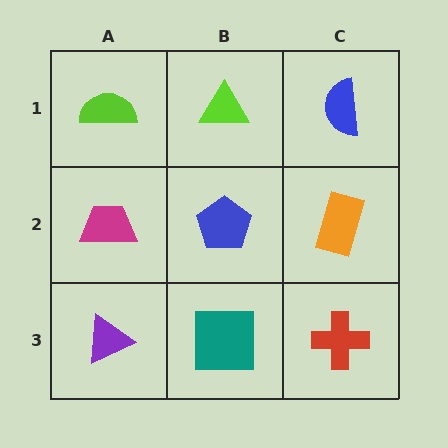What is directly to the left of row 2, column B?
A magenta trapezoid.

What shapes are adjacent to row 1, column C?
An orange rectangle (row 2, column C), a lime triangle (row 1, column B).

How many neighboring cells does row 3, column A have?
2.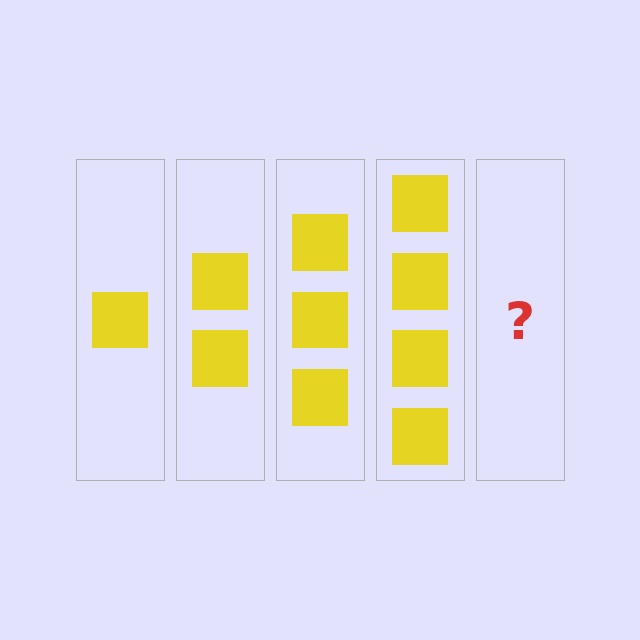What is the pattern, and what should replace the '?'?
The pattern is that each step adds one more square. The '?' should be 5 squares.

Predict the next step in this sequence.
The next step is 5 squares.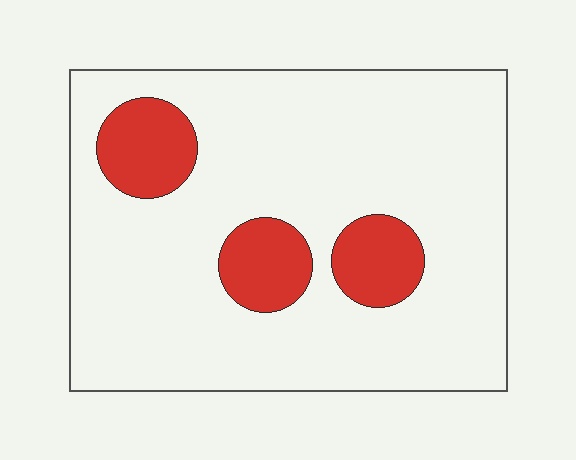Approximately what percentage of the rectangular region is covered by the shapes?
Approximately 15%.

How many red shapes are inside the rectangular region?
3.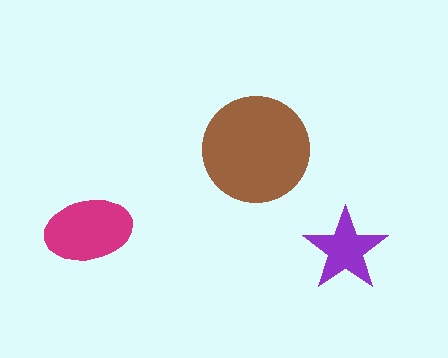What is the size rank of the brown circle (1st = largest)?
1st.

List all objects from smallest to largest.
The purple star, the magenta ellipse, the brown circle.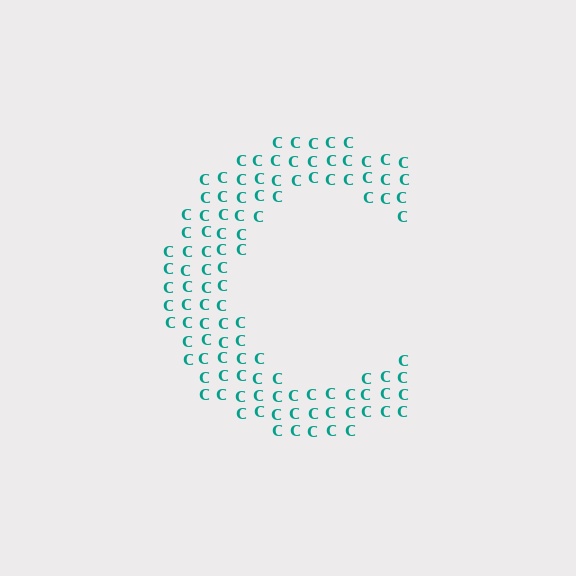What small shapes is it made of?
It is made of small letter C's.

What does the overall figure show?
The overall figure shows the letter C.